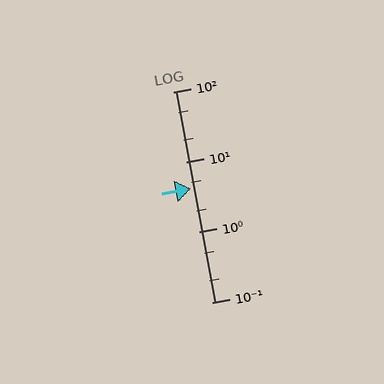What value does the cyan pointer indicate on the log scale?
The pointer indicates approximately 4.2.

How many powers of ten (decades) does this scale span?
The scale spans 3 decades, from 0.1 to 100.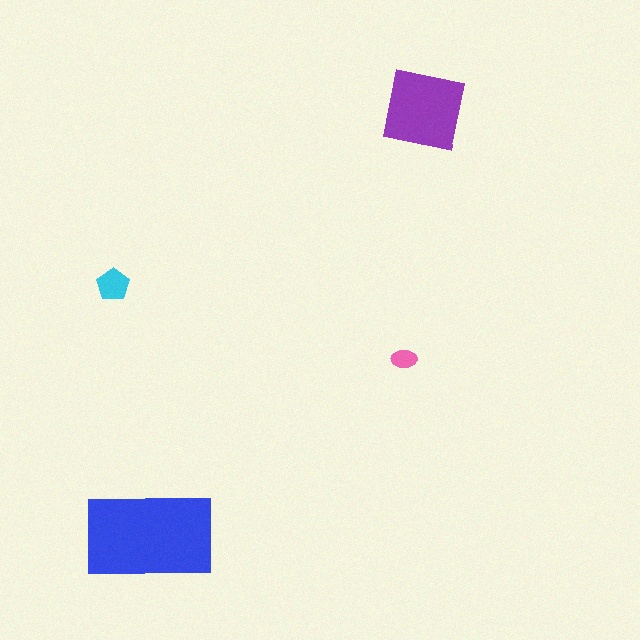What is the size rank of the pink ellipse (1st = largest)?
4th.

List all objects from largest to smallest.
The blue rectangle, the purple square, the cyan pentagon, the pink ellipse.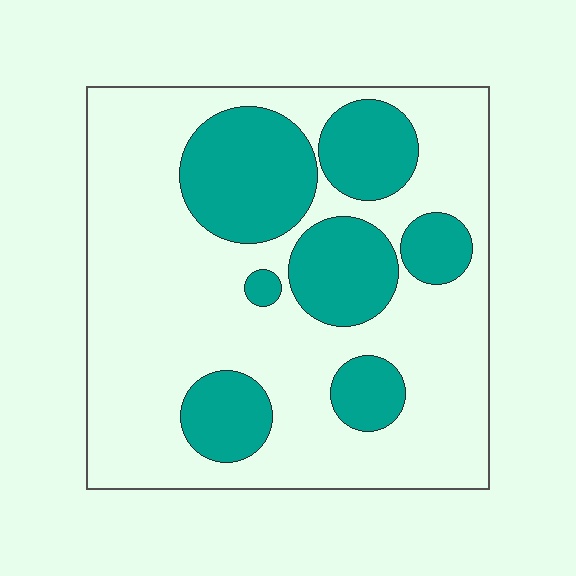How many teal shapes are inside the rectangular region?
7.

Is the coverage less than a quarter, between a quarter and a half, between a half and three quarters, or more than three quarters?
Between a quarter and a half.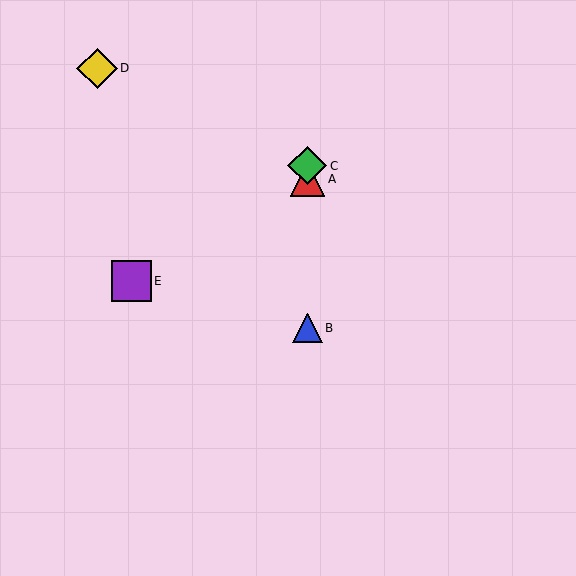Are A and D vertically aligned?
No, A is at x≈307 and D is at x≈97.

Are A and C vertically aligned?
Yes, both are at x≈307.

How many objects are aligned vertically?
3 objects (A, B, C) are aligned vertically.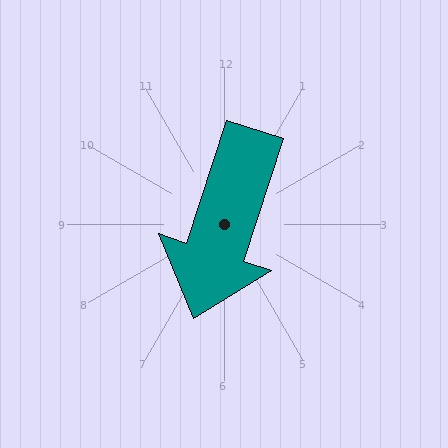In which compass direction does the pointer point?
South.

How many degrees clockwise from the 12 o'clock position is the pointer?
Approximately 198 degrees.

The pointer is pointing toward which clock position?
Roughly 7 o'clock.